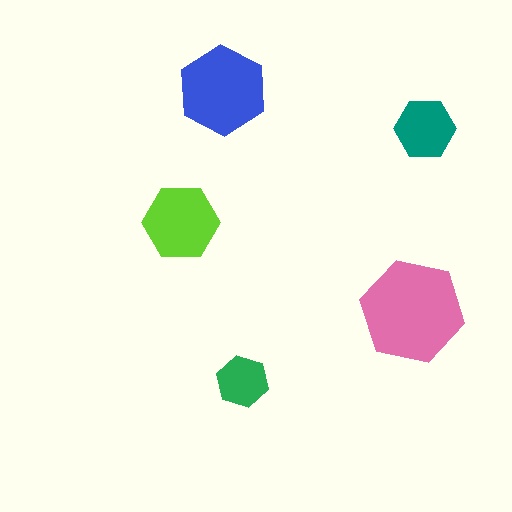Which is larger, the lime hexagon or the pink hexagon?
The pink one.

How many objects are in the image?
There are 5 objects in the image.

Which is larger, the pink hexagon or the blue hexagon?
The pink one.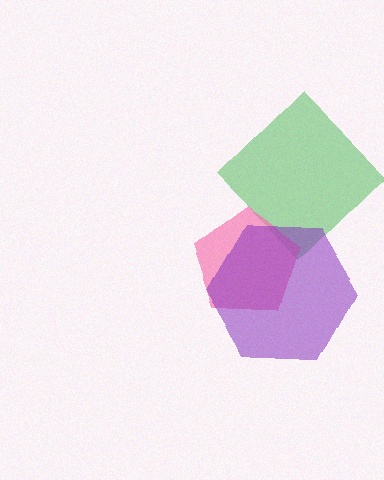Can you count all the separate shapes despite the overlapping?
Yes, there are 3 separate shapes.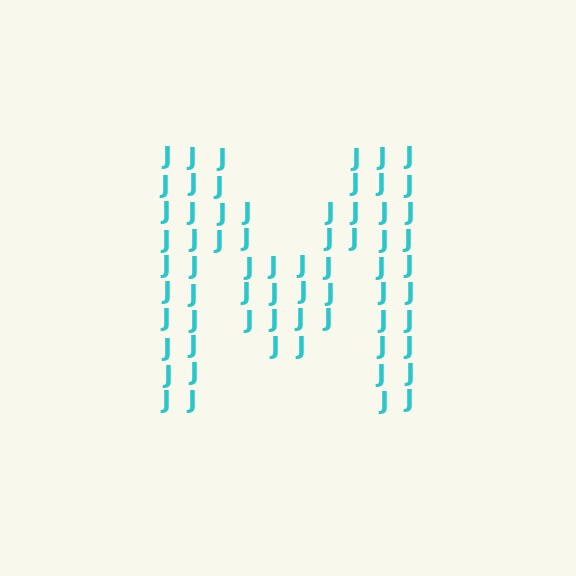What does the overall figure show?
The overall figure shows the letter M.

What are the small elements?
The small elements are letter J's.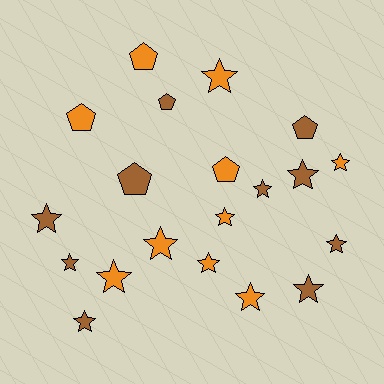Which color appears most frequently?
Orange, with 10 objects.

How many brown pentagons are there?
There are 3 brown pentagons.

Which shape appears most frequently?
Star, with 14 objects.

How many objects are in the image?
There are 20 objects.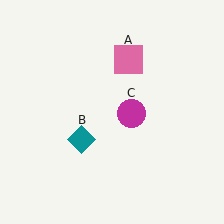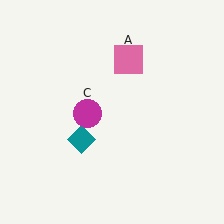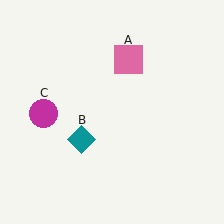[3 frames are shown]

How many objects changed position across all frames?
1 object changed position: magenta circle (object C).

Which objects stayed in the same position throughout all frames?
Pink square (object A) and teal diamond (object B) remained stationary.